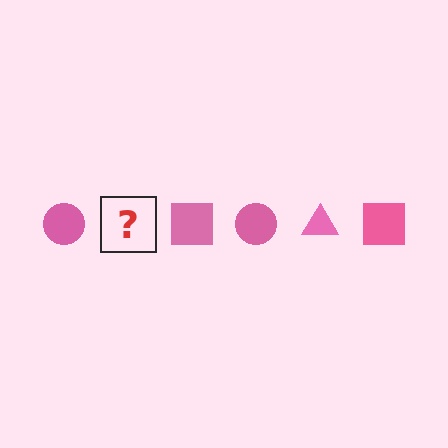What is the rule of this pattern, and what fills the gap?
The rule is that the pattern cycles through circle, triangle, square shapes in pink. The gap should be filled with a pink triangle.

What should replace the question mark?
The question mark should be replaced with a pink triangle.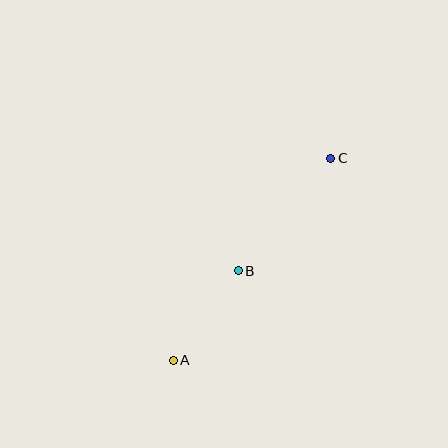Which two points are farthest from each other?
Points A and C are farthest from each other.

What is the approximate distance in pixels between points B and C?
The distance between B and C is approximately 146 pixels.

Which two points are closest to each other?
Points A and B are closest to each other.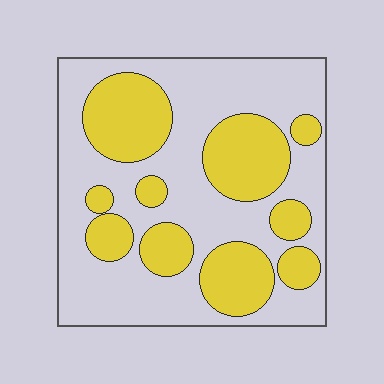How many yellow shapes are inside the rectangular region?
10.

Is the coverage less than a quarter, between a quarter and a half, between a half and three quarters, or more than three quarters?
Between a quarter and a half.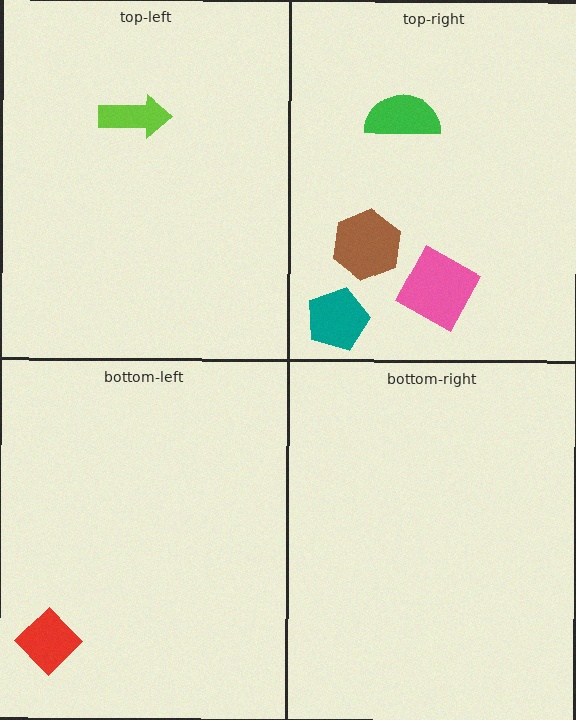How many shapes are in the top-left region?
1.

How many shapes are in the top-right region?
4.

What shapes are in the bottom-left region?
The red diamond.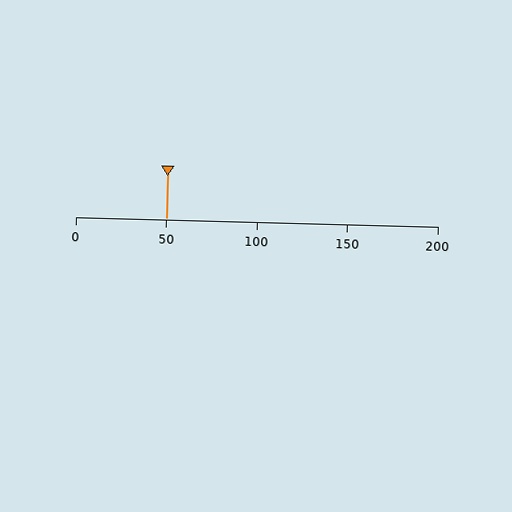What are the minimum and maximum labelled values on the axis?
The axis runs from 0 to 200.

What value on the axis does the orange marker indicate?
The marker indicates approximately 50.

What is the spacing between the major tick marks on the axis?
The major ticks are spaced 50 apart.